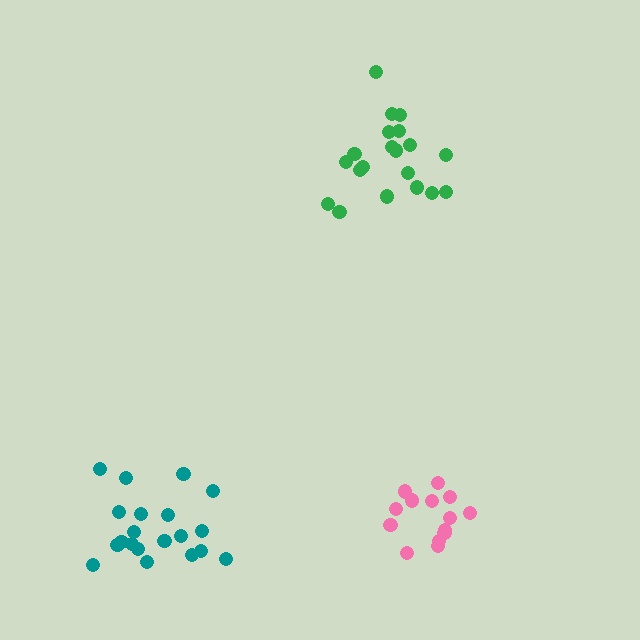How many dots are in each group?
Group 1: 14 dots, Group 2: 20 dots, Group 3: 20 dots (54 total).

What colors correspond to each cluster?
The clusters are colored: pink, teal, green.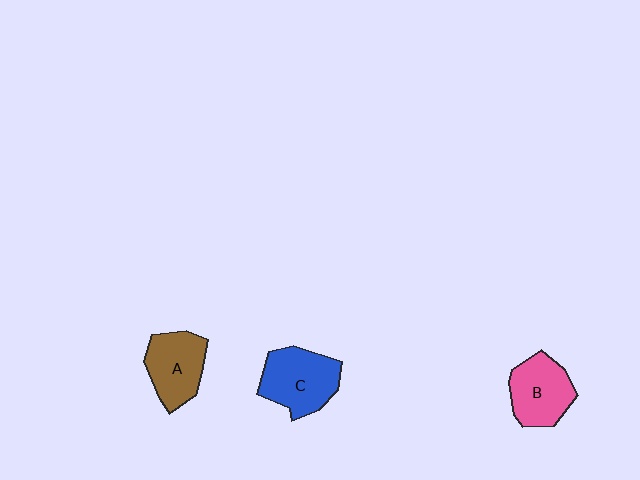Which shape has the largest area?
Shape C (blue).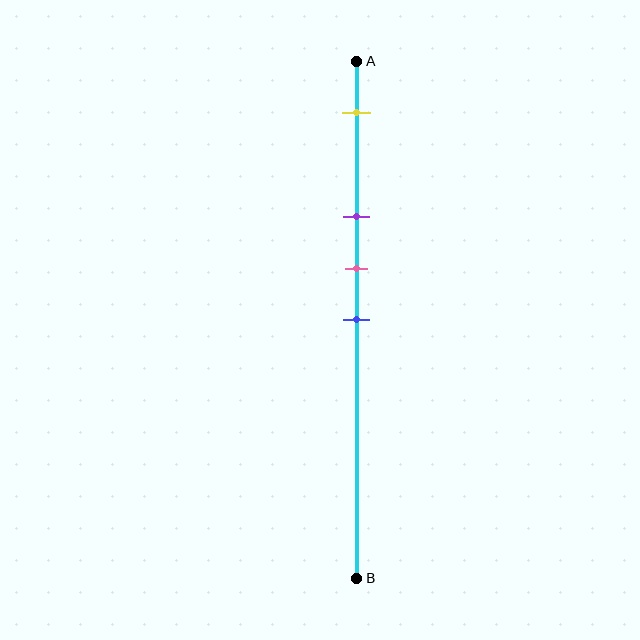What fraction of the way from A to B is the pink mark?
The pink mark is approximately 40% (0.4) of the way from A to B.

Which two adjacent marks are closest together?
The pink and blue marks are the closest adjacent pair.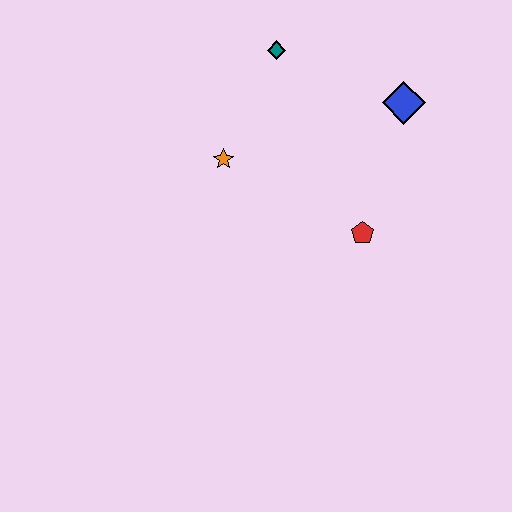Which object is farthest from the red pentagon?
The teal diamond is farthest from the red pentagon.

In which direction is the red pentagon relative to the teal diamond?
The red pentagon is below the teal diamond.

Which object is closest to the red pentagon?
The blue diamond is closest to the red pentagon.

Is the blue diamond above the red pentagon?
Yes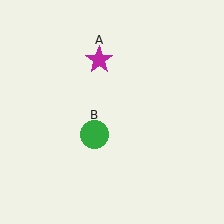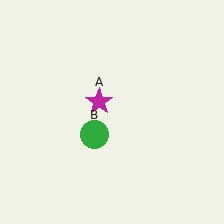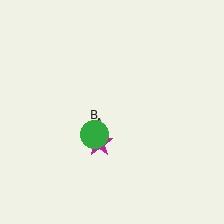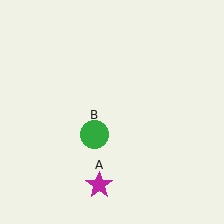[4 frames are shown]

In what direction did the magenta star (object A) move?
The magenta star (object A) moved down.